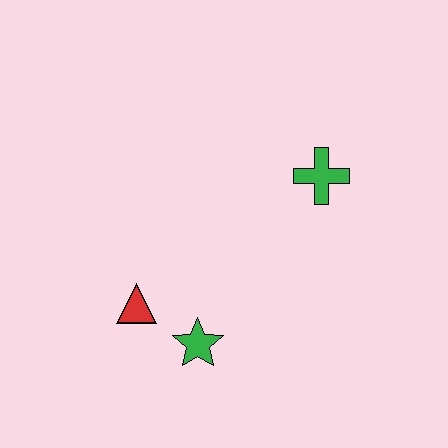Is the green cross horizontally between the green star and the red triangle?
No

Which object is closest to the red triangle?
The green star is closest to the red triangle.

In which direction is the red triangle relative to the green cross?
The red triangle is to the left of the green cross.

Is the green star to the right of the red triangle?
Yes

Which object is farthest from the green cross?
The red triangle is farthest from the green cross.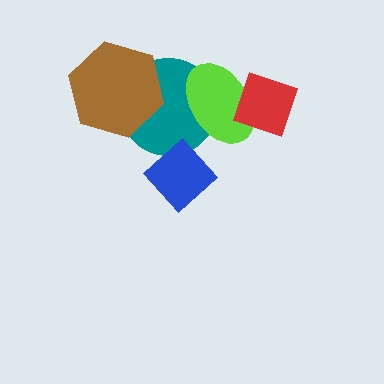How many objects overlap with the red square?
1 object overlaps with the red square.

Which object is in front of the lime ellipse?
The red square is in front of the lime ellipse.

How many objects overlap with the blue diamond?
1 object overlaps with the blue diamond.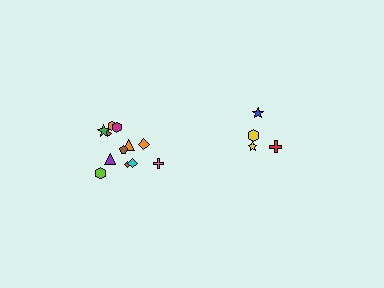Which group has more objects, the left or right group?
The left group.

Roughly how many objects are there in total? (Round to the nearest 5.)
Roughly 15 objects in total.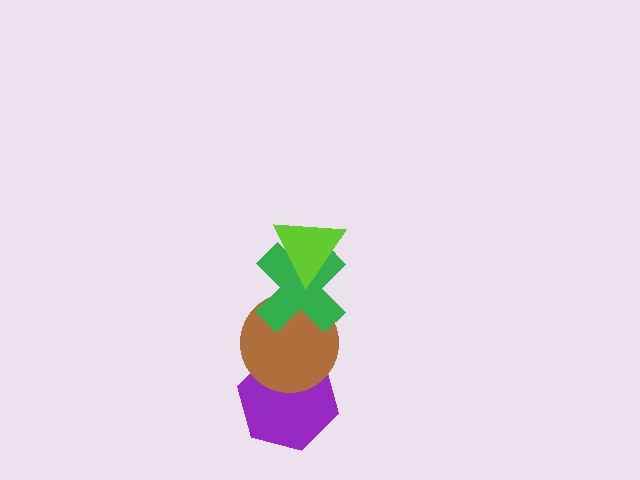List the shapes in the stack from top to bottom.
From top to bottom: the lime triangle, the green cross, the brown circle, the purple hexagon.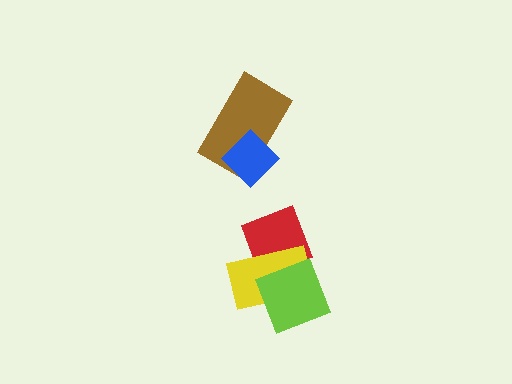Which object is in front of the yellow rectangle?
The lime square is in front of the yellow rectangle.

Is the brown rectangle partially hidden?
Yes, it is partially covered by another shape.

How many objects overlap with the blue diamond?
1 object overlaps with the blue diamond.